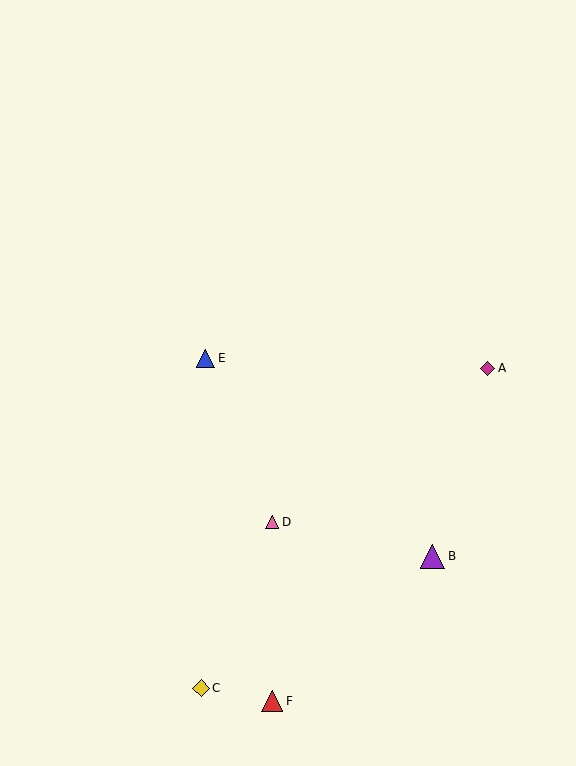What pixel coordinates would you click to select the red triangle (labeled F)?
Click at (272, 701) to select the red triangle F.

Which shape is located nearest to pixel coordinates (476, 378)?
The magenta diamond (labeled A) at (487, 368) is nearest to that location.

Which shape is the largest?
The purple triangle (labeled B) is the largest.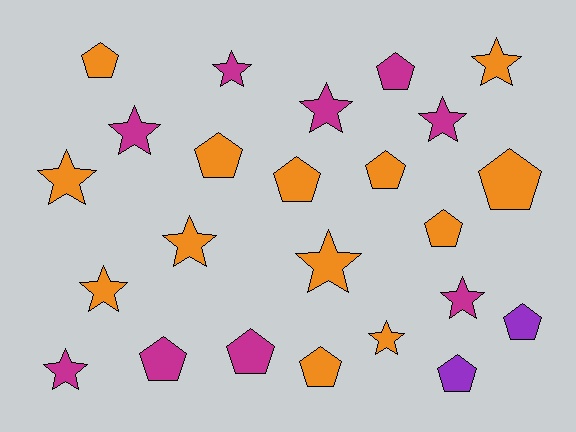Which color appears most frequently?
Orange, with 13 objects.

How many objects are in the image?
There are 24 objects.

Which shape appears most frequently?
Star, with 12 objects.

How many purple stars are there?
There are no purple stars.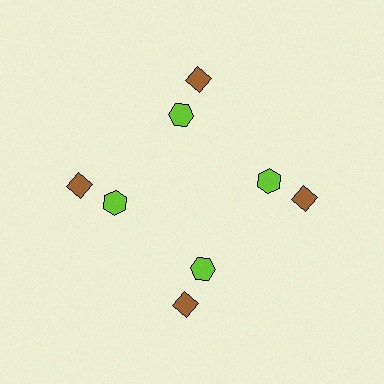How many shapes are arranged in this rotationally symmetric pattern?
There are 8 shapes, arranged in 4 groups of 2.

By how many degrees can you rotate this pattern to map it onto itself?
The pattern maps onto itself every 90 degrees of rotation.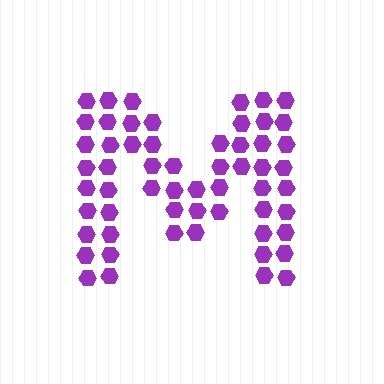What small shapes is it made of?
It is made of small hexagons.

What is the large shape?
The large shape is the letter M.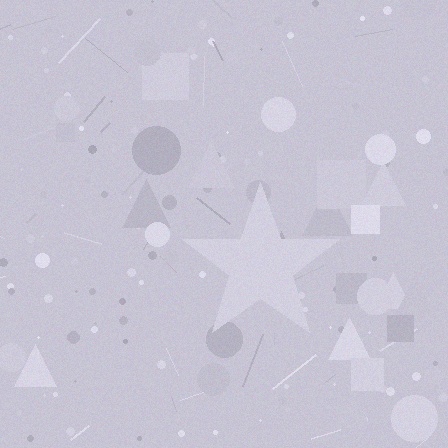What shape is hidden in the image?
A star is hidden in the image.